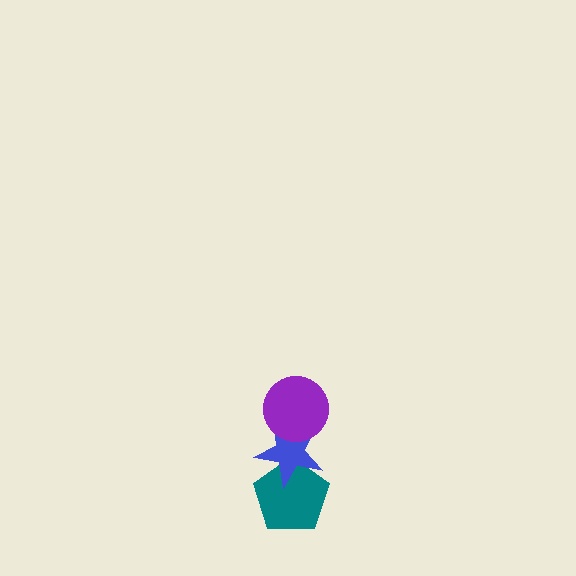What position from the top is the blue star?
The blue star is 2nd from the top.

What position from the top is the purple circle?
The purple circle is 1st from the top.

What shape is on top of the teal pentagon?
The blue star is on top of the teal pentagon.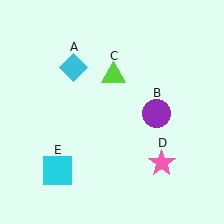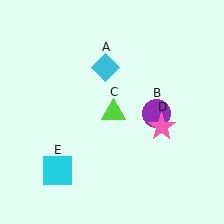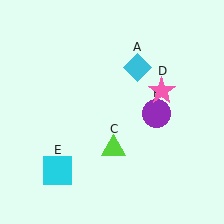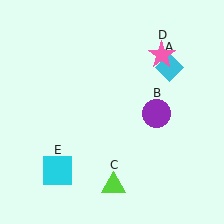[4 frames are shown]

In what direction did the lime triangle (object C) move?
The lime triangle (object C) moved down.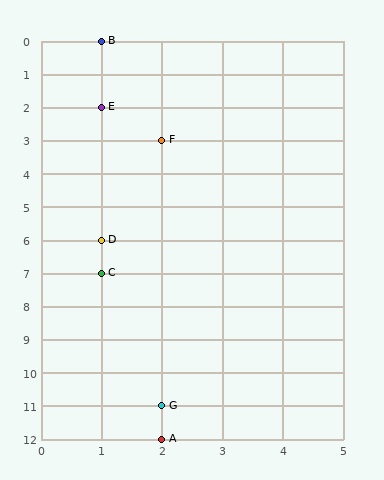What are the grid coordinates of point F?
Point F is at grid coordinates (2, 3).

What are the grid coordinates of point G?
Point G is at grid coordinates (2, 11).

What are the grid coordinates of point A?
Point A is at grid coordinates (2, 12).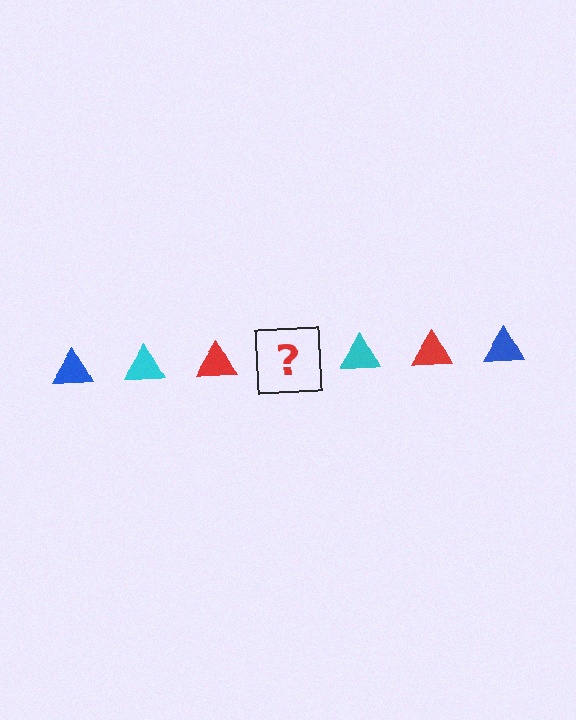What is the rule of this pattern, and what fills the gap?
The rule is that the pattern cycles through blue, cyan, red triangles. The gap should be filled with a blue triangle.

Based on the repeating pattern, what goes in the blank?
The blank should be a blue triangle.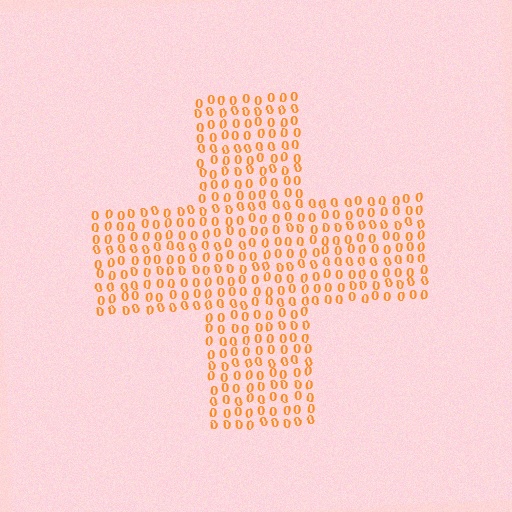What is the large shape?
The large shape is a cross.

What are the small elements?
The small elements are digit 0's.